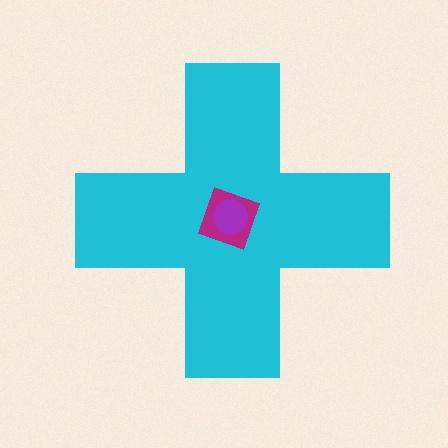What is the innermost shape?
The purple circle.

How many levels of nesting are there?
3.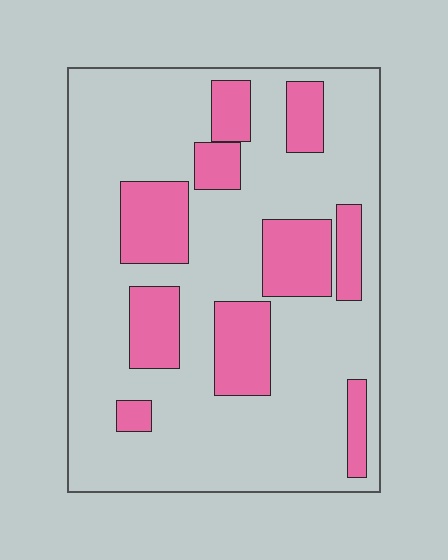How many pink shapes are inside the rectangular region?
10.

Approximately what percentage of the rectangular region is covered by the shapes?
Approximately 25%.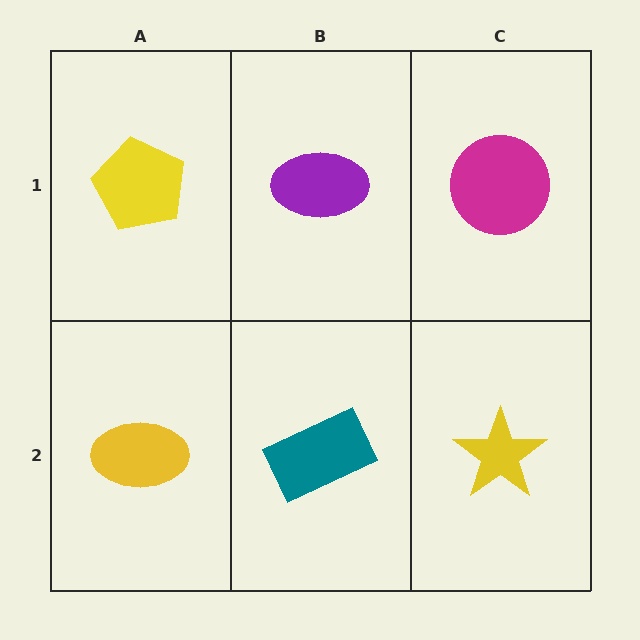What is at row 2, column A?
A yellow ellipse.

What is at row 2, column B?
A teal rectangle.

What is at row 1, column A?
A yellow pentagon.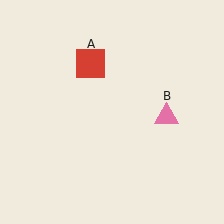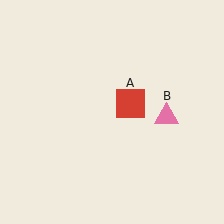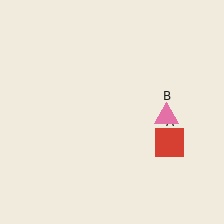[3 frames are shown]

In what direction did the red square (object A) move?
The red square (object A) moved down and to the right.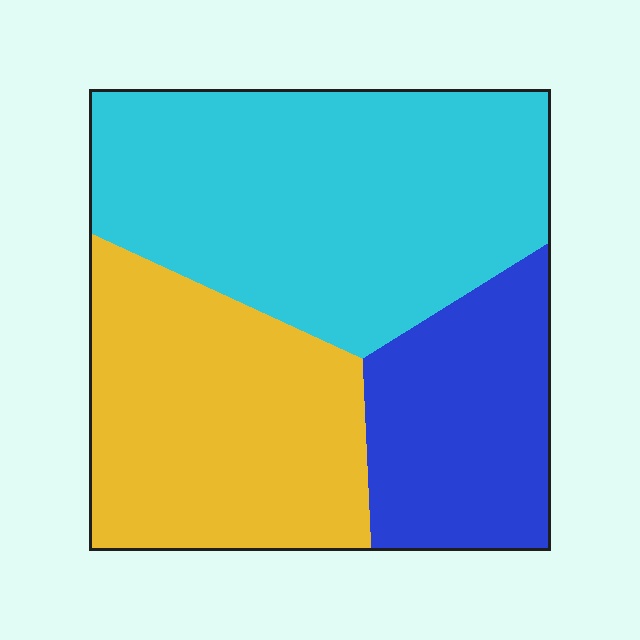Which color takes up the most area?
Cyan, at roughly 45%.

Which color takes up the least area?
Blue, at roughly 20%.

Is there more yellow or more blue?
Yellow.